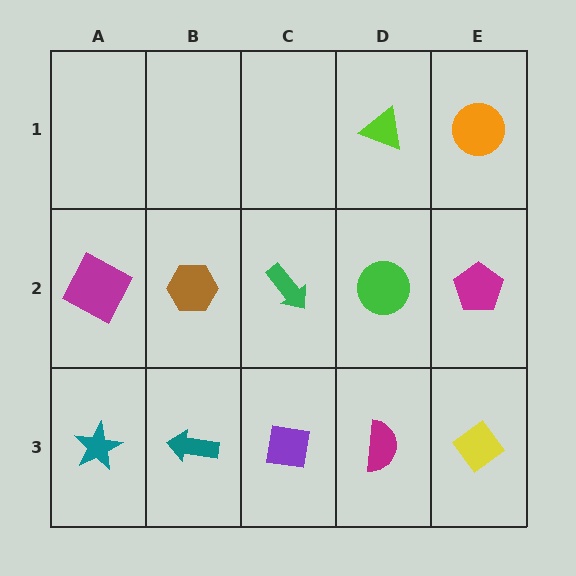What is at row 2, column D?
A green circle.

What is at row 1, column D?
A lime triangle.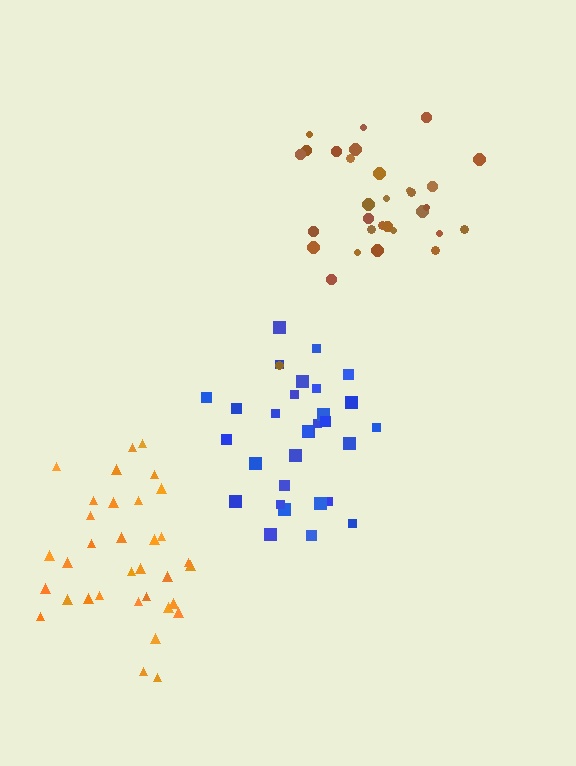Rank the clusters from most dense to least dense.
blue, orange, brown.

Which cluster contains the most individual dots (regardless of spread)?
Orange (34).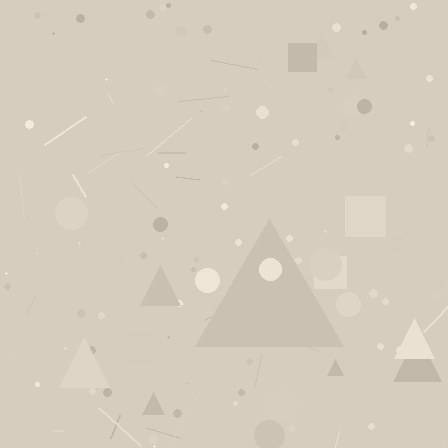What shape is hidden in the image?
A triangle is hidden in the image.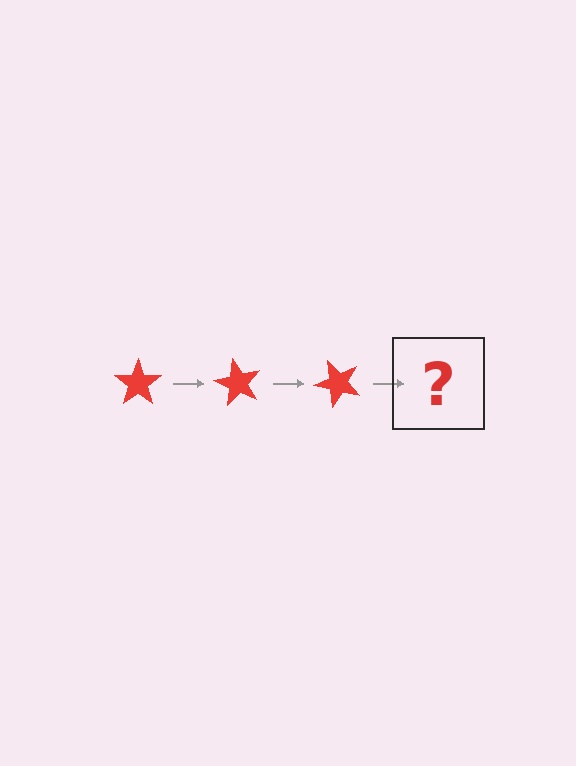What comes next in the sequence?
The next element should be a red star rotated 180 degrees.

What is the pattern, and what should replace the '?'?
The pattern is that the star rotates 60 degrees each step. The '?' should be a red star rotated 180 degrees.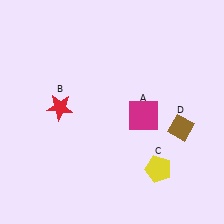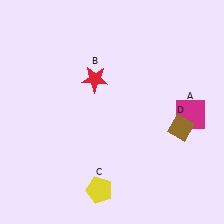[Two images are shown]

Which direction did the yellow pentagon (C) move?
The yellow pentagon (C) moved left.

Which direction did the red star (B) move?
The red star (B) moved right.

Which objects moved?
The objects that moved are: the magenta square (A), the red star (B), the yellow pentagon (C).